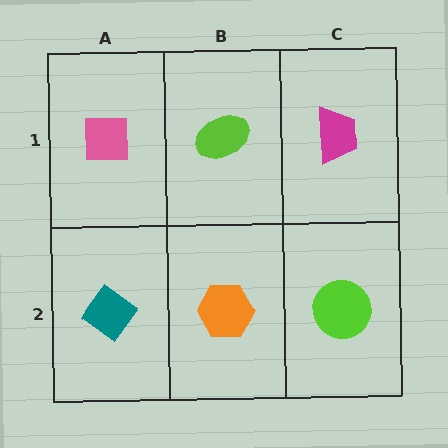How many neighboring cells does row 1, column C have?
2.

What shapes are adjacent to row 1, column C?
A lime circle (row 2, column C), a lime ellipse (row 1, column B).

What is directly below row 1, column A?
A teal diamond.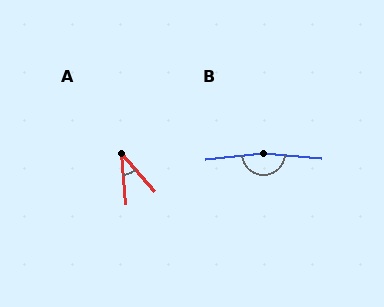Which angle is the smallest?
A, at approximately 37 degrees.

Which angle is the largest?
B, at approximately 169 degrees.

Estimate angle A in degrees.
Approximately 37 degrees.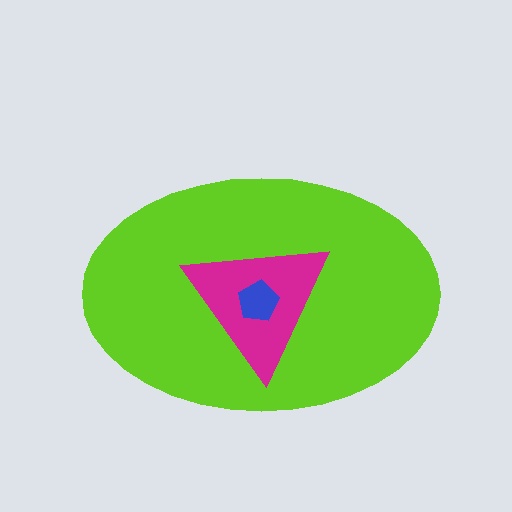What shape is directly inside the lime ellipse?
The magenta triangle.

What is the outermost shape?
The lime ellipse.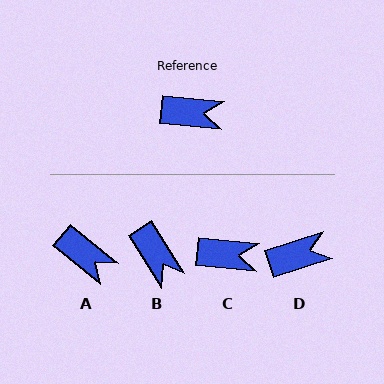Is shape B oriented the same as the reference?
No, it is off by about 52 degrees.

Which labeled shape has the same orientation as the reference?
C.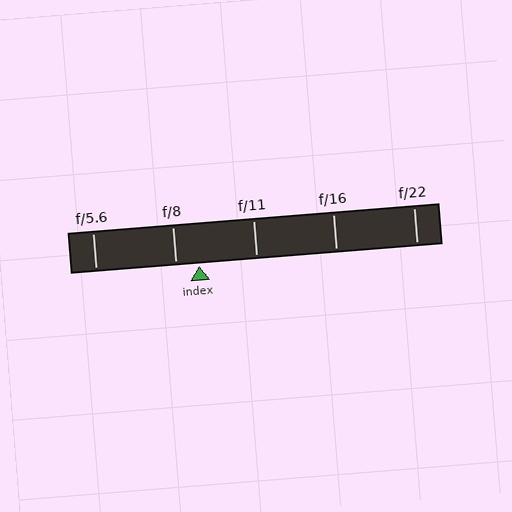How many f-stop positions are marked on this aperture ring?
There are 5 f-stop positions marked.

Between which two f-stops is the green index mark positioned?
The index mark is between f/8 and f/11.